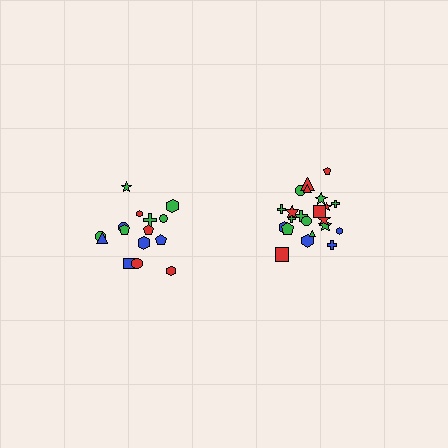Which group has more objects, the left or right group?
The right group.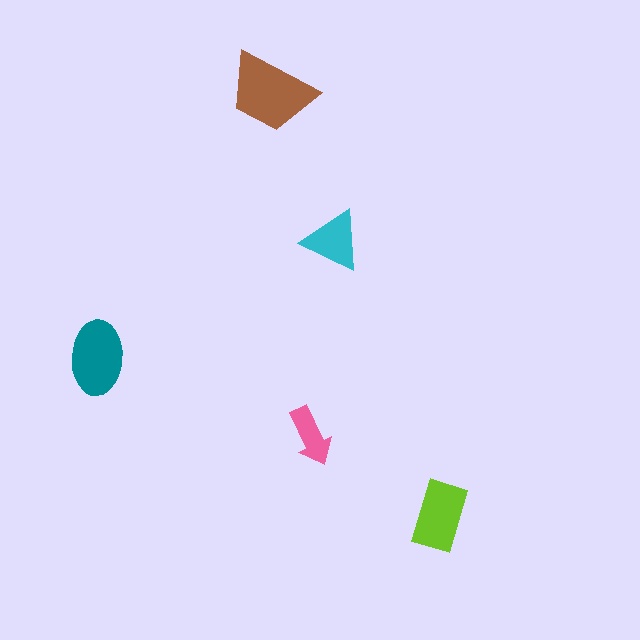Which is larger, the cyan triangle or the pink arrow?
The cyan triangle.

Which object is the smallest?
The pink arrow.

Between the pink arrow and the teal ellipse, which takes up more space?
The teal ellipse.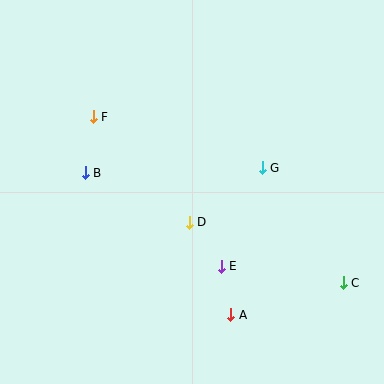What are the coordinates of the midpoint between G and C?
The midpoint between G and C is at (303, 225).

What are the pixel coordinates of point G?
Point G is at (262, 168).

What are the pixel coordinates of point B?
Point B is at (85, 173).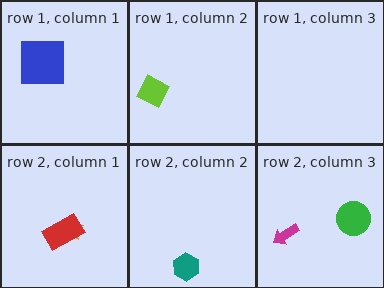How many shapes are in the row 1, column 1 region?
1.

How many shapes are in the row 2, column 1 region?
2.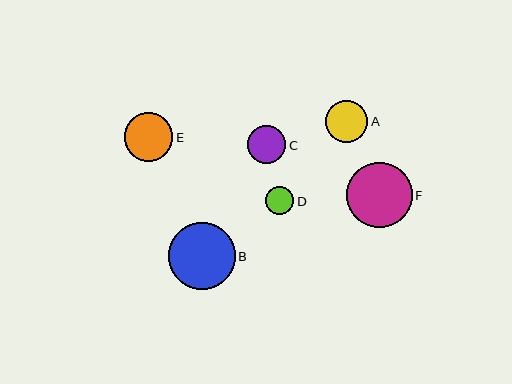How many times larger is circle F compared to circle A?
Circle F is approximately 1.5 times the size of circle A.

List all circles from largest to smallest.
From largest to smallest: B, F, E, A, C, D.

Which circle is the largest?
Circle B is the largest with a size of approximately 67 pixels.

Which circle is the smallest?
Circle D is the smallest with a size of approximately 29 pixels.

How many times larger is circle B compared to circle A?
Circle B is approximately 1.6 times the size of circle A.